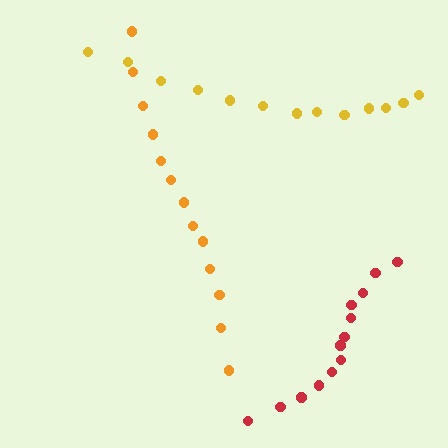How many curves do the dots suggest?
There are 3 distinct paths.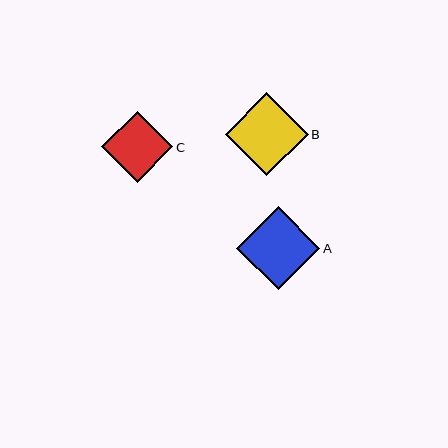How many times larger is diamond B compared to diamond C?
Diamond B is approximately 1.2 times the size of diamond C.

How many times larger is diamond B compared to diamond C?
Diamond B is approximately 1.2 times the size of diamond C.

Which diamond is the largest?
Diamond A is the largest with a size of approximately 83 pixels.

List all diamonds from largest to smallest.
From largest to smallest: A, B, C.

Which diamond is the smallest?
Diamond C is the smallest with a size of approximately 71 pixels.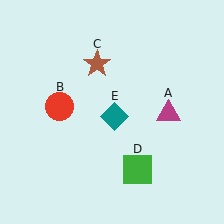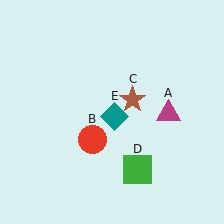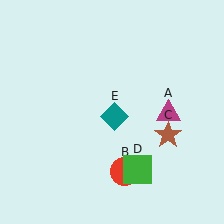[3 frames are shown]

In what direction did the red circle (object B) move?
The red circle (object B) moved down and to the right.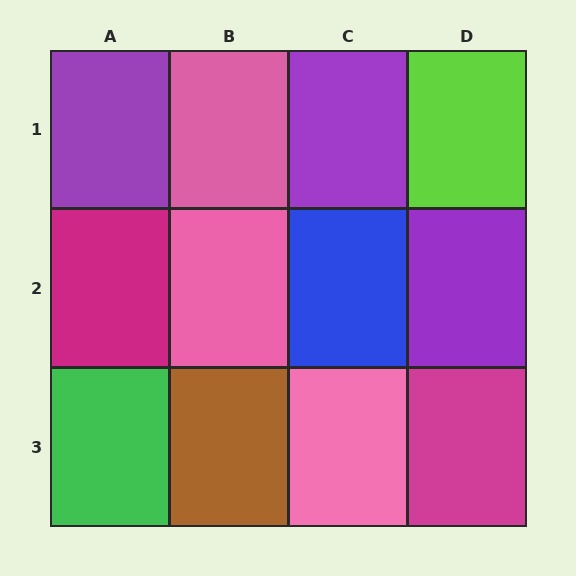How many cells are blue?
1 cell is blue.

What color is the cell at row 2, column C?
Blue.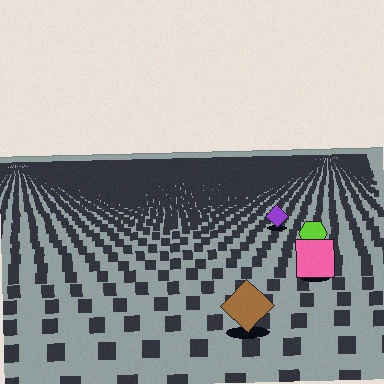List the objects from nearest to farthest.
From nearest to farthest: the brown diamond, the pink square, the lime hexagon, the purple diamond.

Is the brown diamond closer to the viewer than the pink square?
Yes. The brown diamond is closer — you can tell from the texture gradient: the ground texture is coarser near it.